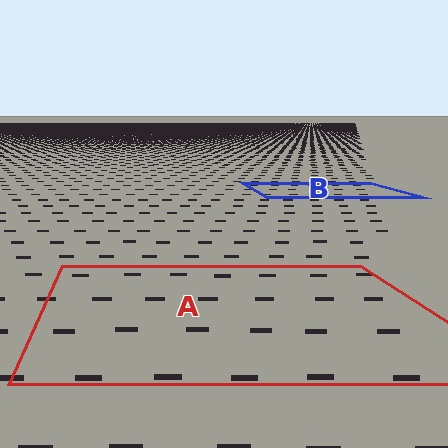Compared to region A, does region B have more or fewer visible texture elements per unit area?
Region B has more texture elements per unit area — they are packed more densely because it is farther away.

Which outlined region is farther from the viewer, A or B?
Region B is farther from the viewer — the texture elements inside it appear smaller and more densely packed.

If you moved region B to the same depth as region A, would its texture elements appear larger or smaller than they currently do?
They would appear larger. At a closer depth, the same texture elements are projected at a bigger on-screen size.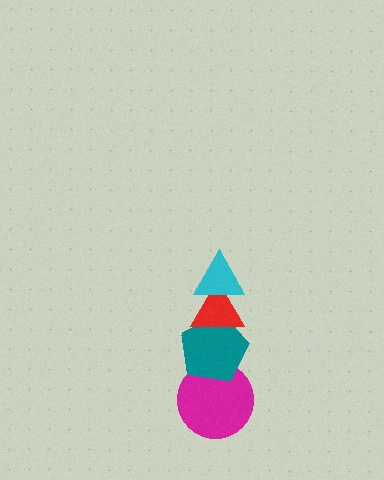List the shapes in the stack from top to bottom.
From top to bottom: the cyan triangle, the red triangle, the teal pentagon, the magenta circle.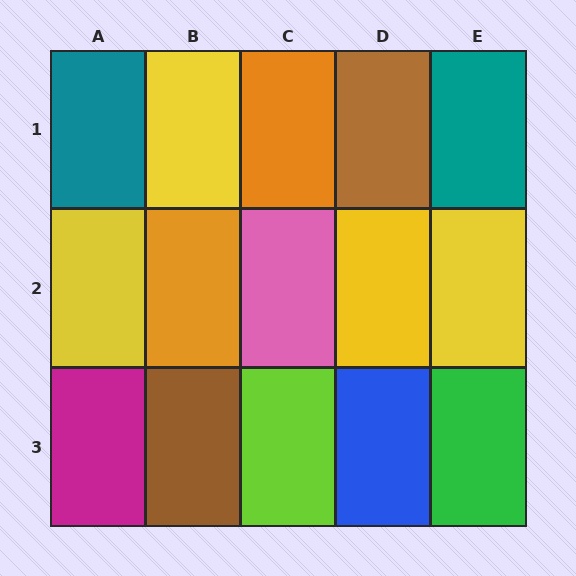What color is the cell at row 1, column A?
Teal.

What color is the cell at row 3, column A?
Magenta.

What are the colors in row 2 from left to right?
Yellow, orange, pink, yellow, yellow.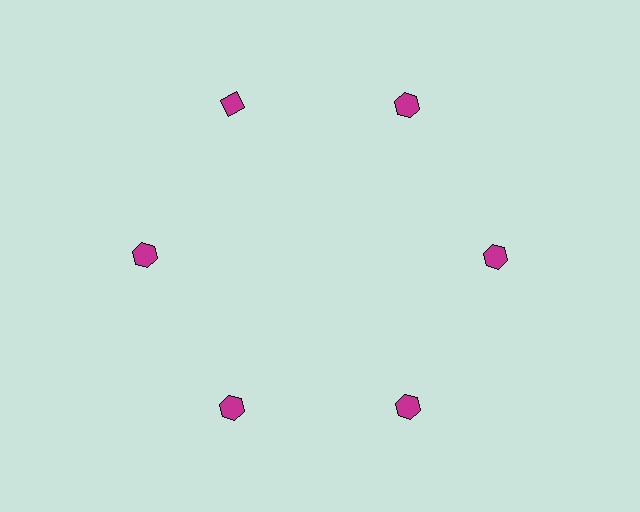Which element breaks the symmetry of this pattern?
The magenta diamond at roughly the 11 o'clock position breaks the symmetry. All other shapes are magenta hexagons.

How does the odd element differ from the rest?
It has a different shape: diamond instead of hexagon.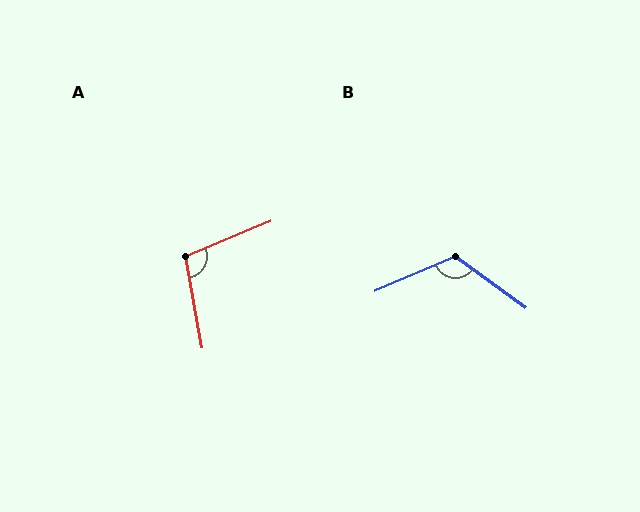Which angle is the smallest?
A, at approximately 102 degrees.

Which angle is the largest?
B, at approximately 121 degrees.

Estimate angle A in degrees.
Approximately 102 degrees.